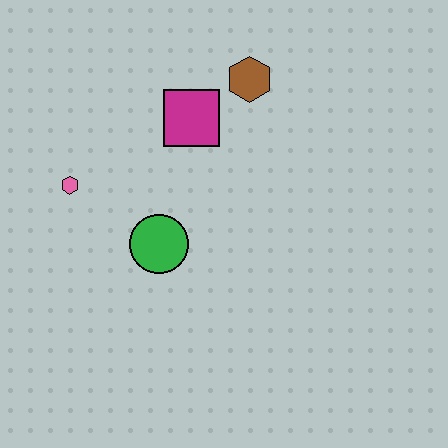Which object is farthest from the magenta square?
The pink hexagon is farthest from the magenta square.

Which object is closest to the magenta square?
The brown hexagon is closest to the magenta square.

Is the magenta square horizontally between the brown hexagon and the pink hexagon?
Yes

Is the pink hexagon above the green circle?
Yes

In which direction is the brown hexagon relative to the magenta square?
The brown hexagon is to the right of the magenta square.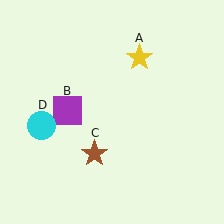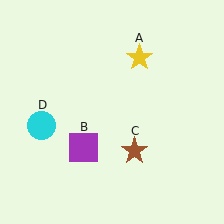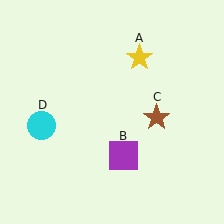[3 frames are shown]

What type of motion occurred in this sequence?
The purple square (object B), brown star (object C) rotated counterclockwise around the center of the scene.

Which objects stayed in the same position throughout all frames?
Yellow star (object A) and cyan circle (object D) remained stationary.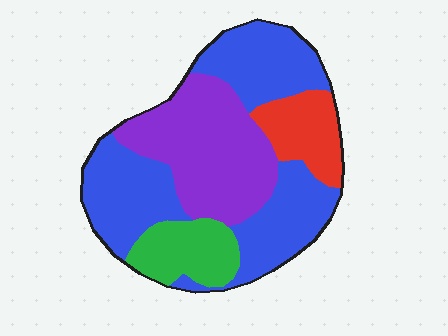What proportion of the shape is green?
Green covers roughly 10% of the shape.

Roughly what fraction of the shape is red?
Red takes up about one eighth (1/8) of the shape.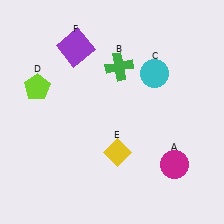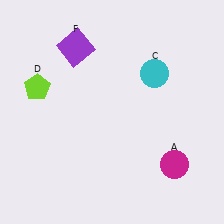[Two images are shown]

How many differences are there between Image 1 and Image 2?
There are 2 differences between the two images.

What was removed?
The yellow diamond (E), the green cross (B) were removed in Image 2.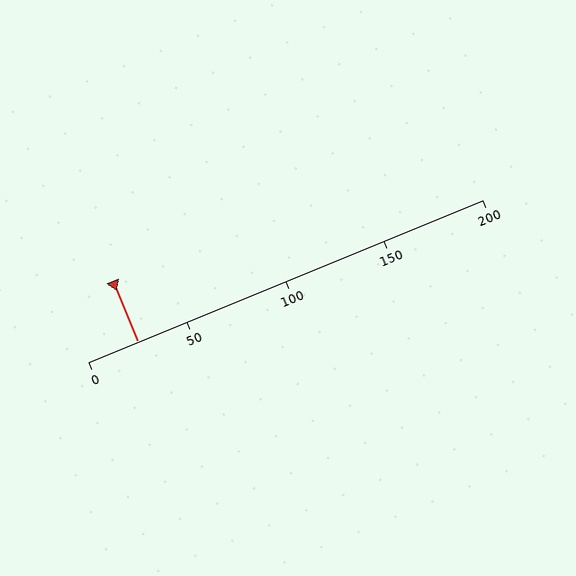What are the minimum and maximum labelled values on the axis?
The axis runs from 0 to 200.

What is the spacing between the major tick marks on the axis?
The major ticks are spaced 50 apart.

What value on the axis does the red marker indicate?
The marker indicates approximately 25.